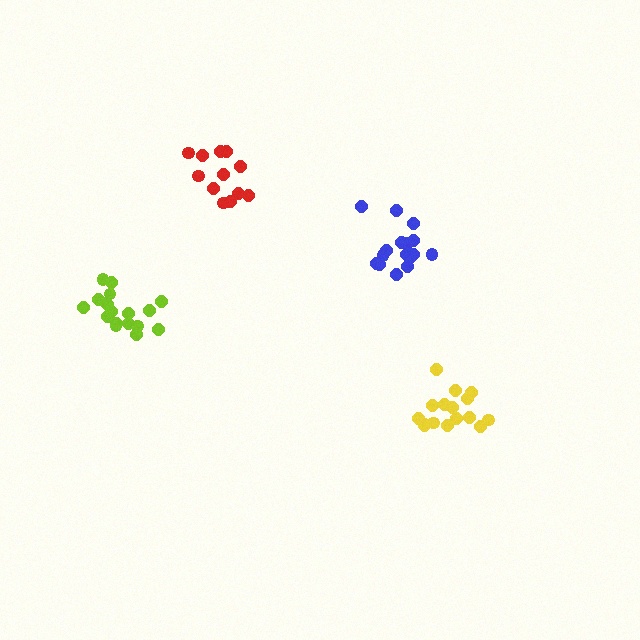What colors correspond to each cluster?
The clusters are colored: red, blue, yellow, lime.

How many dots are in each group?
Group 1: 12 dots, Group 2: 16 dots, Group 3: 16 dots, Group 4: 17 dots (61 total).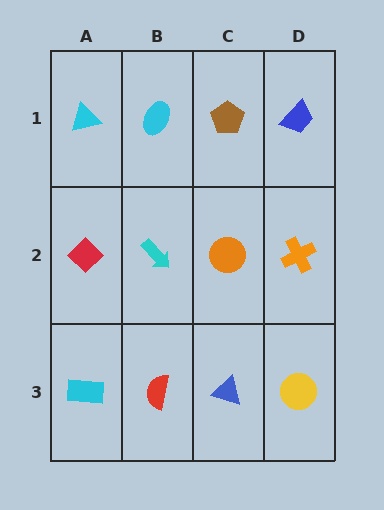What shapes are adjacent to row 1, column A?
A red diamond (row 2, column A), a cyan ellipse (row 1, column B).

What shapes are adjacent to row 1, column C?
An orange circle (row 2, column C), a cyan ellipse (row 1, column B), a blue trapezoid (row 1, column D).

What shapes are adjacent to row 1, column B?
A cyan arrow (row 2, column B), a cyan triangle (row 1, column A), a brown pentagon (row 1, column C).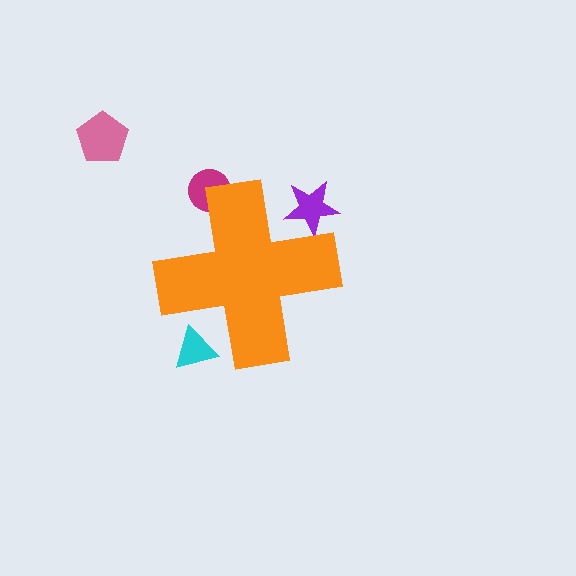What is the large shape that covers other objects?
An orange cross.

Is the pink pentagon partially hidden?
No, the pink pentagon is fully visible.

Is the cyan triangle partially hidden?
Yes, the cyan triangle is partially hidden behind the orange cross.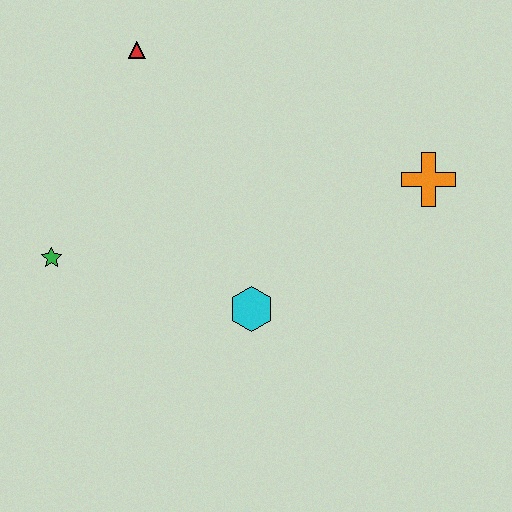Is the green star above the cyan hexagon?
Yes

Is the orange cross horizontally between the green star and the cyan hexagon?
No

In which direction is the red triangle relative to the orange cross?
The red triangle is to the left of the orange cross.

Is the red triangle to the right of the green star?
Yes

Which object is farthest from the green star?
The orange cross is farthest from the green star.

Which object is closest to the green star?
The cyan hexagon is closest to the green star.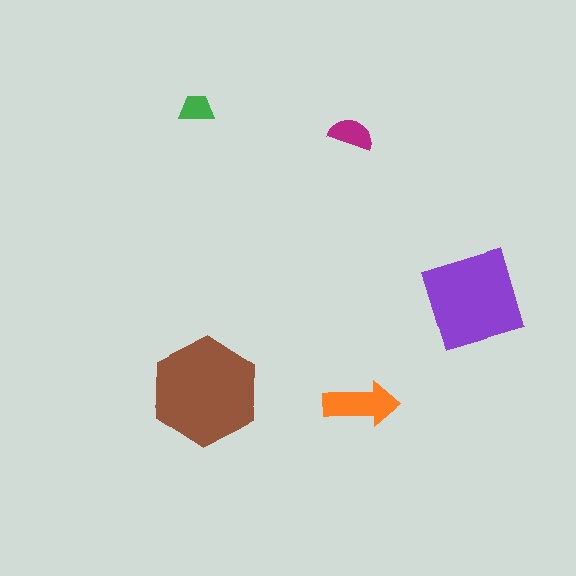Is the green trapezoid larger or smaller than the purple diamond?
Smaller.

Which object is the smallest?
The green trapezoid.